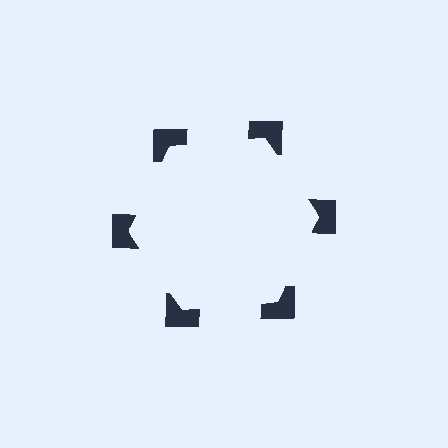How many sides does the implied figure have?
6 sides.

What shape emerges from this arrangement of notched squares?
An illusory hexagon — its edges are inferred from the aligned wedge cuts in the notched squares, not physically drawn.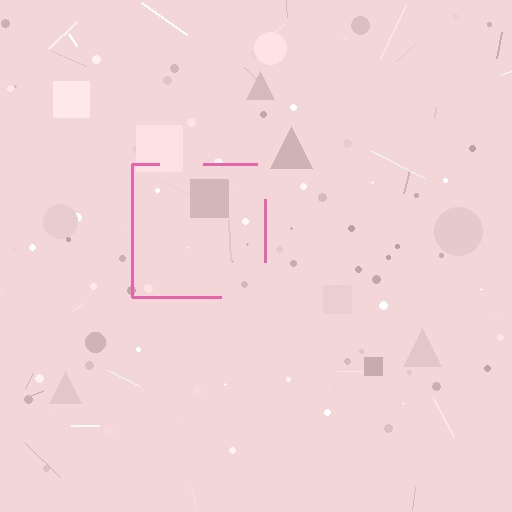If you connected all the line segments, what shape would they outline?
They would outline a square.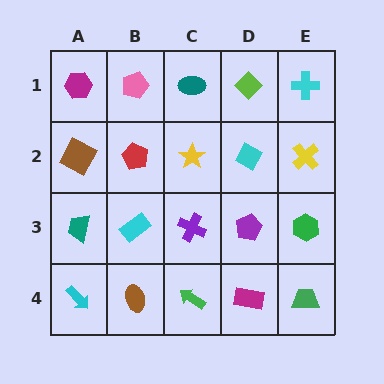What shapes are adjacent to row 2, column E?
A cyan cross (row 1, column E), a green hexagon (row 3, column E), a cyan diamond (row 2, column D).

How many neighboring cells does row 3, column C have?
4.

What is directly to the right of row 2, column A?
A red pentagon.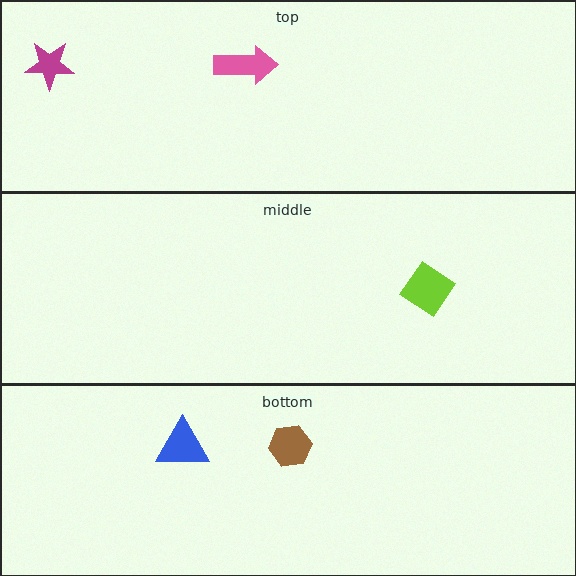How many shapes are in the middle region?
1.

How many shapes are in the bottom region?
2.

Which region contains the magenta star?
The top region.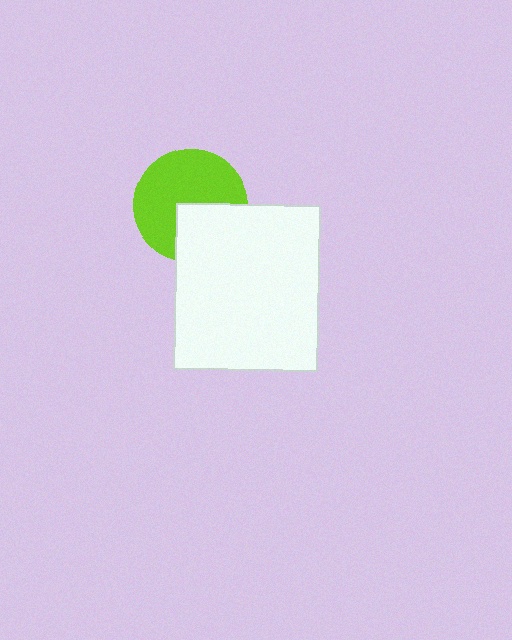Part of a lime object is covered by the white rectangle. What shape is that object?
It is a circle.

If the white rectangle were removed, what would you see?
You would see the complete lime circle.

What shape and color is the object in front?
The object in front is a white rectangle.